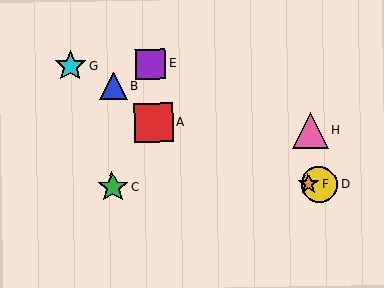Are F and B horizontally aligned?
No, F is at y≈184 and B is at y≈87.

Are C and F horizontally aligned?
Yes, both are at y≈187.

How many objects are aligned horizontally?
3 objects (C, D, F) are aligned horizontally.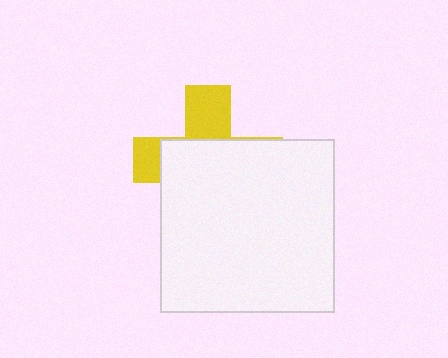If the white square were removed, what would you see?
You would see the complete yellow cross.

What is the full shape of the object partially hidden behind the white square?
The partially hidden object is a yellow cross.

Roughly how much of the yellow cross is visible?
A small part of it is visible (roughly 33%).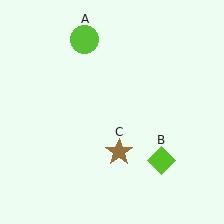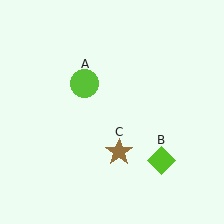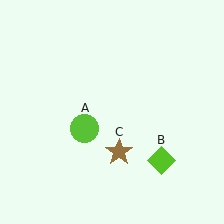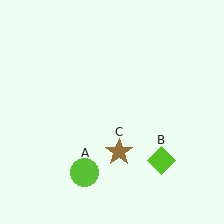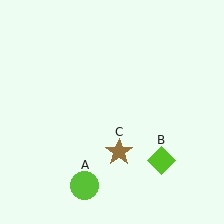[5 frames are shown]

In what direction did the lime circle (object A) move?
The lime circle (object A) moved down.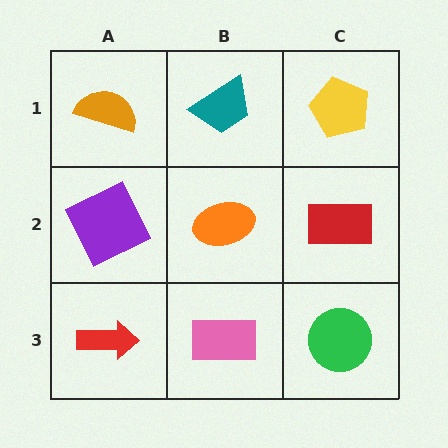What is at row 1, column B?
A teal trapezoid.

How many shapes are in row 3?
3 shapes.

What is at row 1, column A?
An orange semicircle.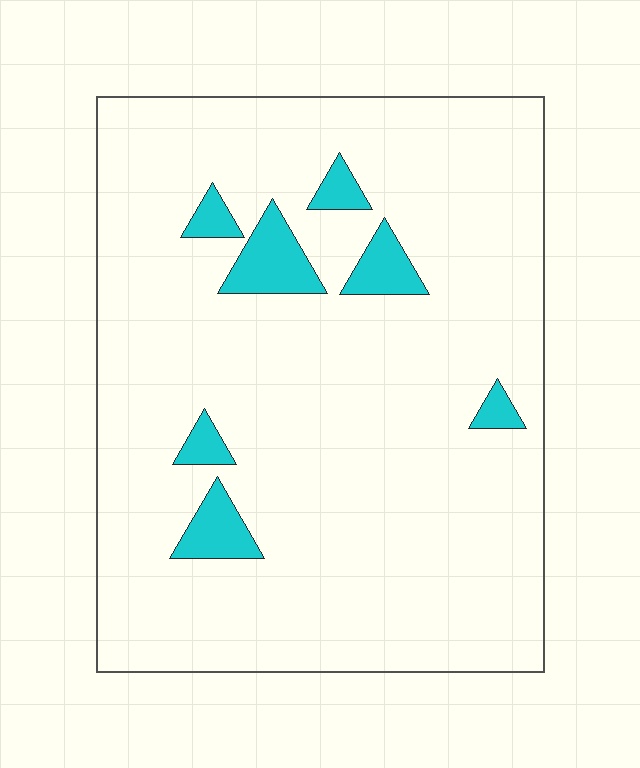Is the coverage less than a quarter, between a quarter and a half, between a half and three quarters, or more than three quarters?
Less than a quarter.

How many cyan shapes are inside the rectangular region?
7.